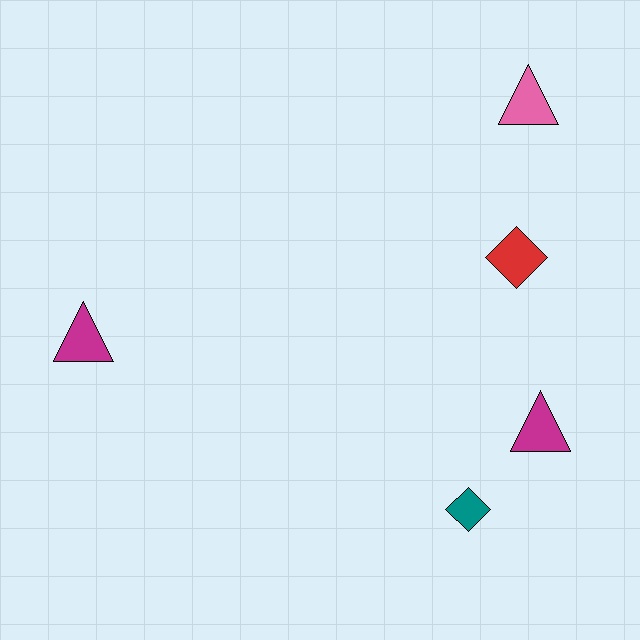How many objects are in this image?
There are 5 objects.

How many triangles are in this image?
There are 3 triangles.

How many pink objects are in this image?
There is 1 pink object.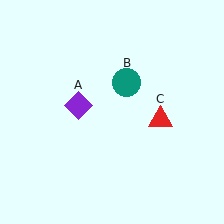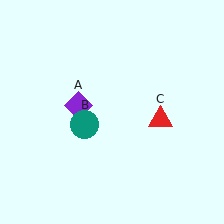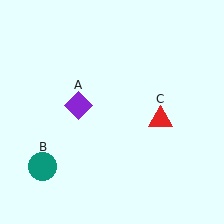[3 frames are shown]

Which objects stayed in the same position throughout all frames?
Purple diamond (object A) and red triangle (object C) remained stationary.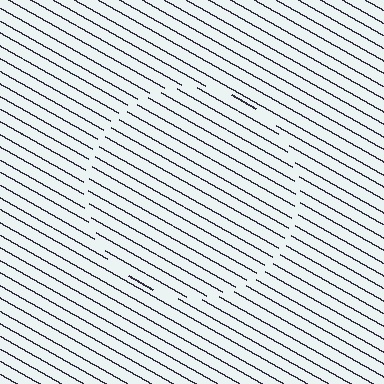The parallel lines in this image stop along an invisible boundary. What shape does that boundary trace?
An illusory circle. The interior of the shape contains the same grating, shifted by half a period — the contour is defined by the phase discontinuity where line-ends from the inner and outer gratings abut.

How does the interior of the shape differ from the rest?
The interior of the shape contains the same grating, shifted by half a period — the contour is defined by the phase discontinuity where line-ends from the inner and outer gratings abut.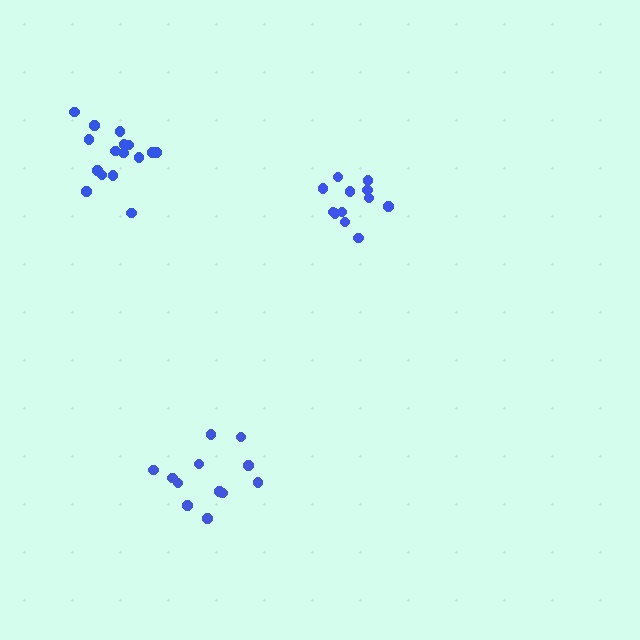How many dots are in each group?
Group 1: 12 dots, Group 2: 16 dots, Group 3: 12 dots (40 total).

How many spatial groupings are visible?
There are 3 spatial groupings.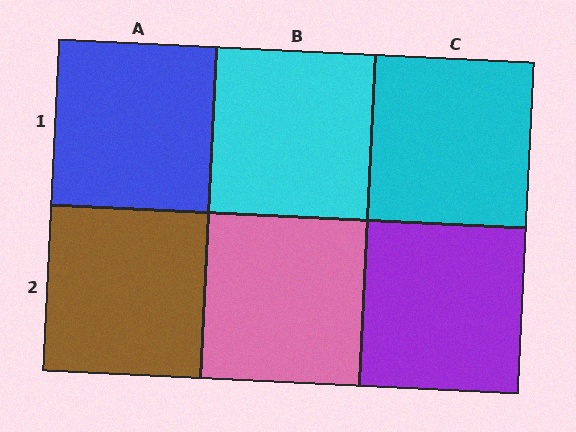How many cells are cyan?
2 cells are cyan.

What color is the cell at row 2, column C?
Purple.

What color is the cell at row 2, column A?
Brown.